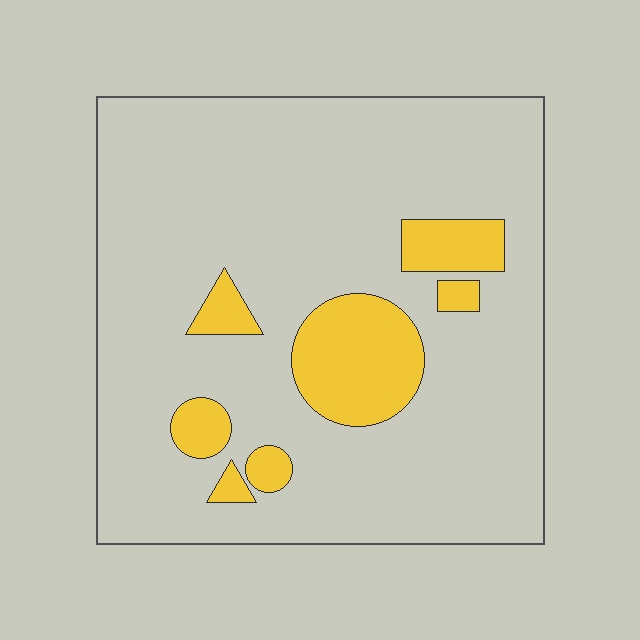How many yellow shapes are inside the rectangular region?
7.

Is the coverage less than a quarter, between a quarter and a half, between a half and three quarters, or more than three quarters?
Less than a quarter.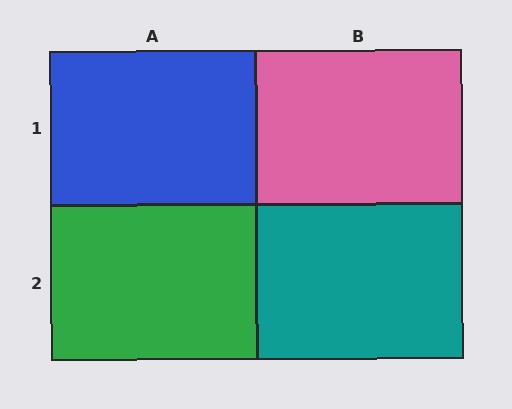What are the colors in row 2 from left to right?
Green, teal.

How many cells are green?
1 cell is green.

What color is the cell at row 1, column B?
Pink.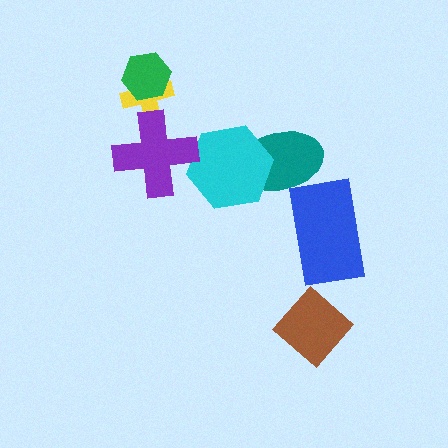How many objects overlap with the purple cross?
2 objects overlap with the purple cross.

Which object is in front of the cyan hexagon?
The purple cross is in front of the cyan hexagon.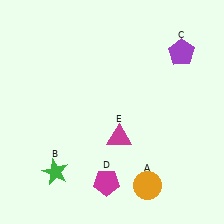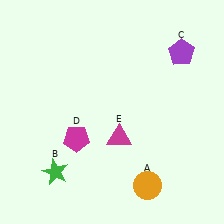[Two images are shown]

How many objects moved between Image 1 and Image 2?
1 object moved between the two images.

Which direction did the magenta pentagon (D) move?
The magenta pentagon (D) moved up.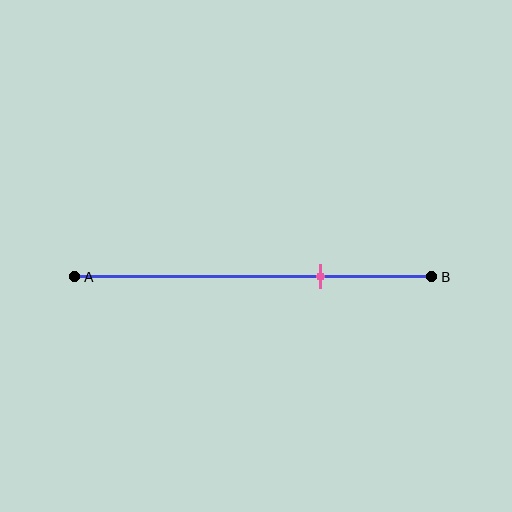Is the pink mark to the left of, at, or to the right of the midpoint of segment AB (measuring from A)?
The pink mark is to the right of the midpoint of segment AB.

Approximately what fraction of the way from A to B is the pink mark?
The pink mark is approximately 70% of the way from A to B.